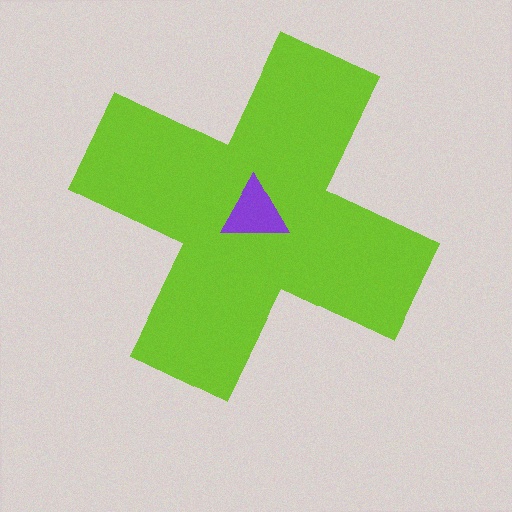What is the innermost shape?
The purple triangle.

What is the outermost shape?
The lime cross.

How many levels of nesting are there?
2.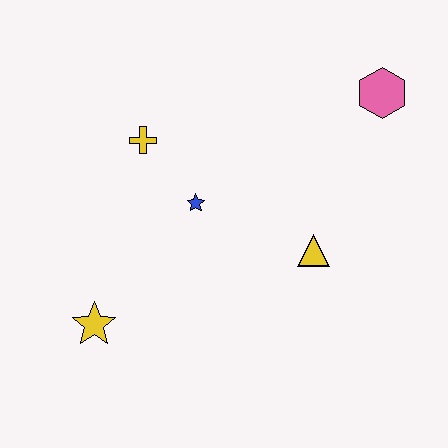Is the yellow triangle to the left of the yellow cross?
No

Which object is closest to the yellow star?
The blue star is closest to the yellow star.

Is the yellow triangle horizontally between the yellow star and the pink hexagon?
Yes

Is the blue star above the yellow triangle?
Yes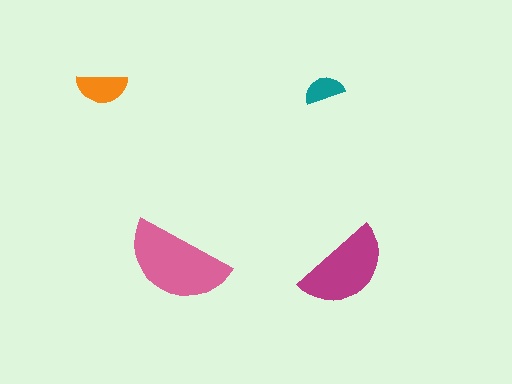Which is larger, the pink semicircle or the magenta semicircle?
The pink one.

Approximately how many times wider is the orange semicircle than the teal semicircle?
About 1.5 times wider.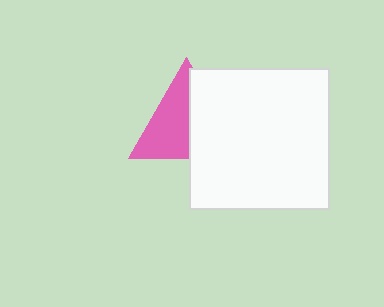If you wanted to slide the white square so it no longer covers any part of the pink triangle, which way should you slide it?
Slide it right — that is the most direct way to separate the two shapes.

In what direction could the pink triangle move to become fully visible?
The pink triangle could move left. That would shift it out from behind the white square entirely.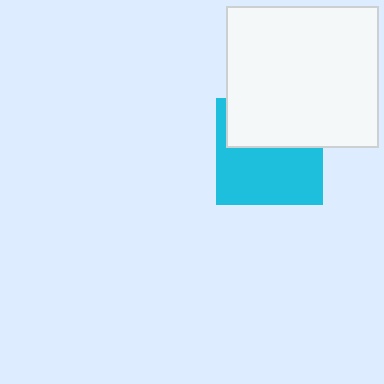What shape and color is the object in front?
The object in front is a white rectangle.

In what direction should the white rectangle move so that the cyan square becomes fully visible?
The white rectangle should move up. That is the shortest direction to clear the overlap and leave the cyan square fully visible.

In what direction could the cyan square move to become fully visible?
The cyan square could move down. That would shift it out from behind the white rectangle entirely.